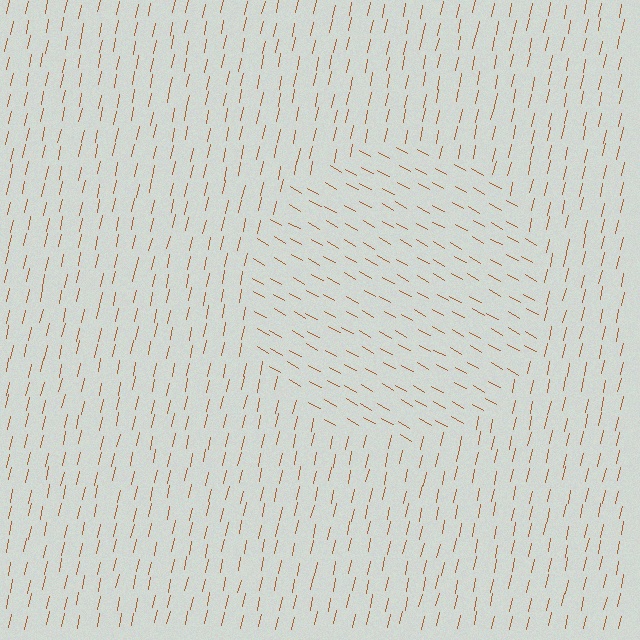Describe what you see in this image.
The image is filled with small brown line segments. A circle region in the image has lines oriented differently from the surrounding lines, creating a visible texture boundary.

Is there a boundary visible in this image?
Yes, there is a texture boundary formed by a change in line orientation.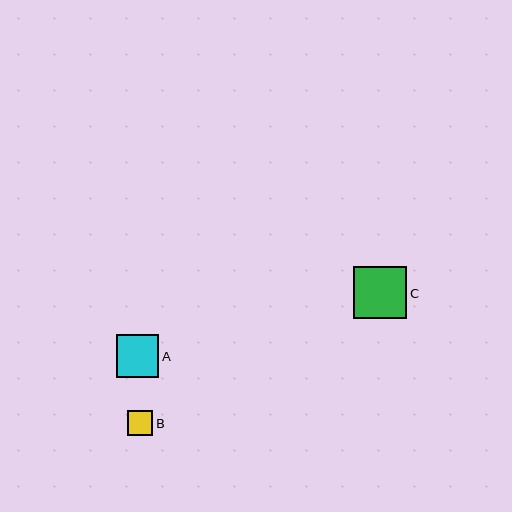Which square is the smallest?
Square B is the smallest with a size of approximately 25 pixels.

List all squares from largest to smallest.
From largest to smallest: C, A, B.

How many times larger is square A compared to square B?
Square A is approximately 1.7 times the size of square B.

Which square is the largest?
Square C is the largest with a size of approximately 53 pixels.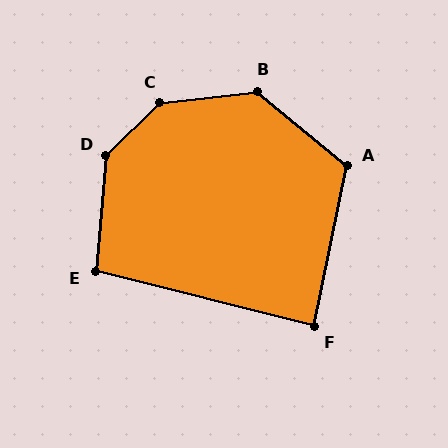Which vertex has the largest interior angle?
C, at approximately 143 degrees.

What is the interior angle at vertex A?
Approximately 118 degrees (obtuse).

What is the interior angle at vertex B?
Approximately 134 degrees (obtuse).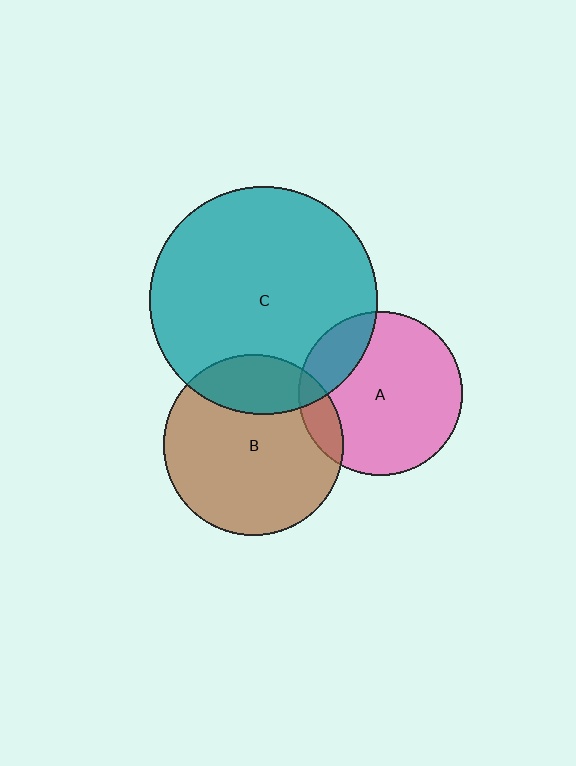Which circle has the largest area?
Circle C (teal).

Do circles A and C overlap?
Yes.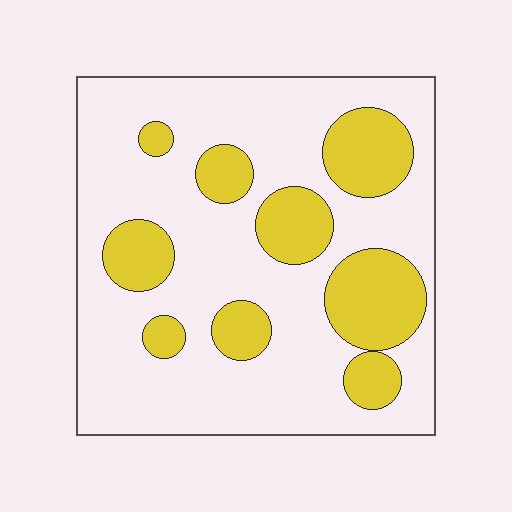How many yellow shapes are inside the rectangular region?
9.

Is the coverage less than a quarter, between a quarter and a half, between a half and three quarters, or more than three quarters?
Between a quarter and a half.